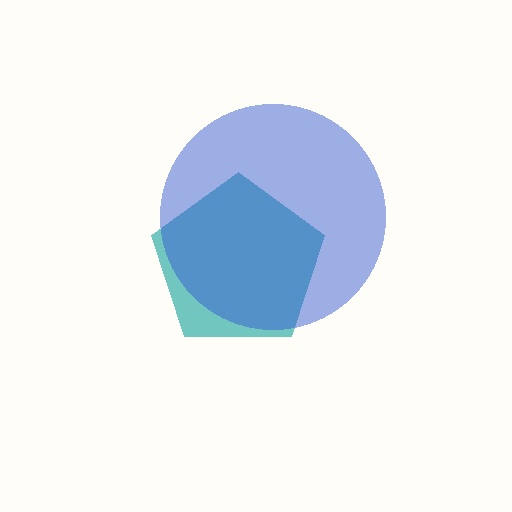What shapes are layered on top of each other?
The layered shapes are: a teal pentagon, a blue circle.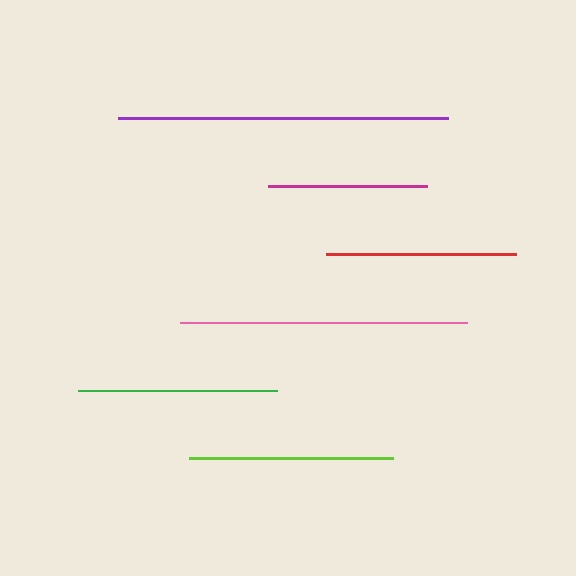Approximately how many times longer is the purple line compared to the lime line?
The purple line is approximately 1.6 times the length of the lime line.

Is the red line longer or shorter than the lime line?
The lime line is longer than the red line.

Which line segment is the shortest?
The magenta line is the shortest at approximately 159 pixels.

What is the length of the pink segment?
The pink segment is approximately 287 pixels long.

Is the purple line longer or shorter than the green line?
The purple line is longer than the green line.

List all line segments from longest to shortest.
From longest to shortest: purple, pink, lime, green, red, magenta.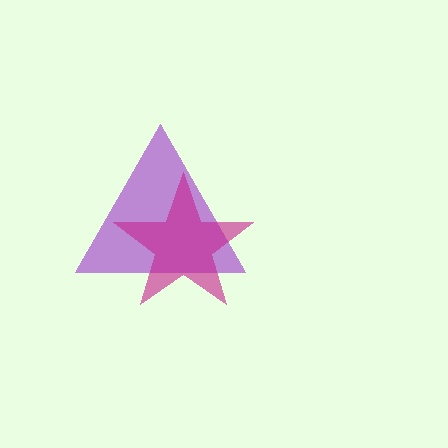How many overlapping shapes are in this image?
There are 2 overlapping shapes in the image.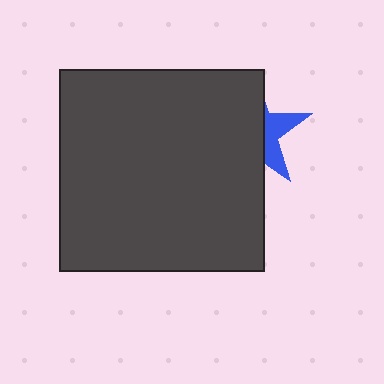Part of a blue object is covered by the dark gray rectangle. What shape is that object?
It is a star.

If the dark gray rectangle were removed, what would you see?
You would see the complete blue star.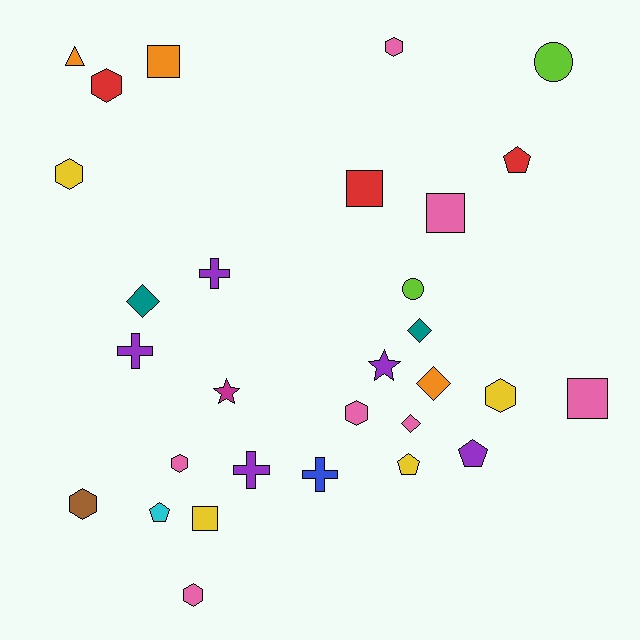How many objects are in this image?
There are 30 objects.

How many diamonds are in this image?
There are 4 diamonds.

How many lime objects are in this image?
There are 2 lime objects.